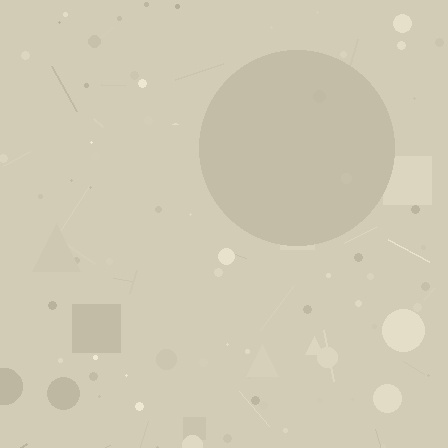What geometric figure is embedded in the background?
A circle is embedded in the background.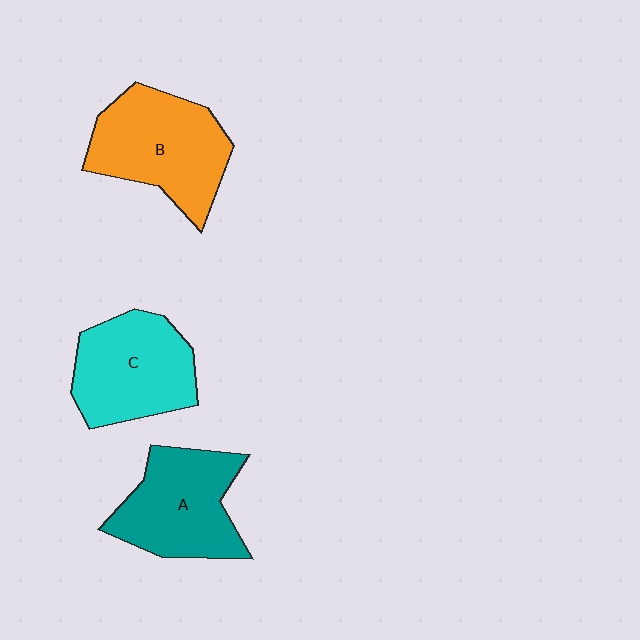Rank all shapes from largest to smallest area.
From largest to smallest: B (orange), A (teal), C (cyan).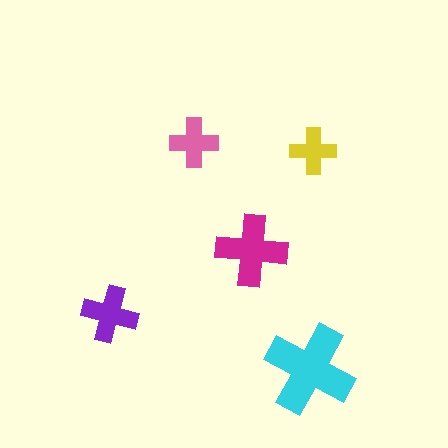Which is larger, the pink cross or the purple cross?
The purple one.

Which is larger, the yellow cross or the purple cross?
The purple one.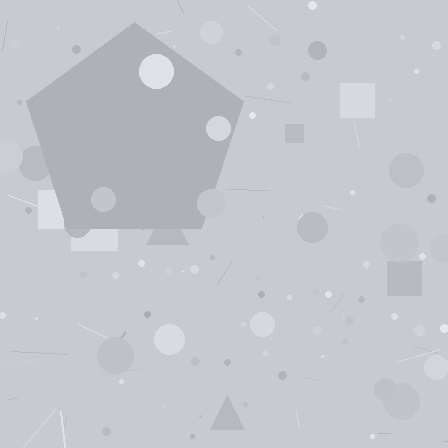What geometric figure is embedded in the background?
A pentagon is embedded in the background.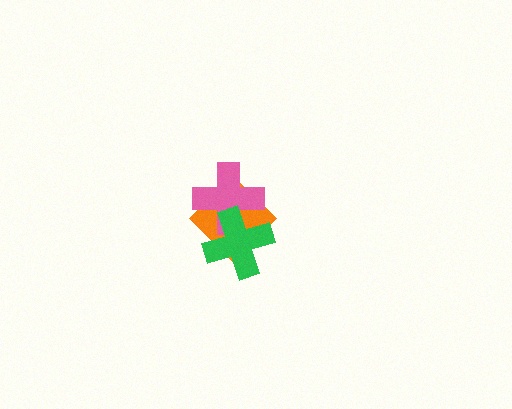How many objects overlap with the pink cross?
2 objects overlap with the pink cross.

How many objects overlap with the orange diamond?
2 objects overlap with the orange diamond.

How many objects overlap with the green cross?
2 objects overlap with the green cross.